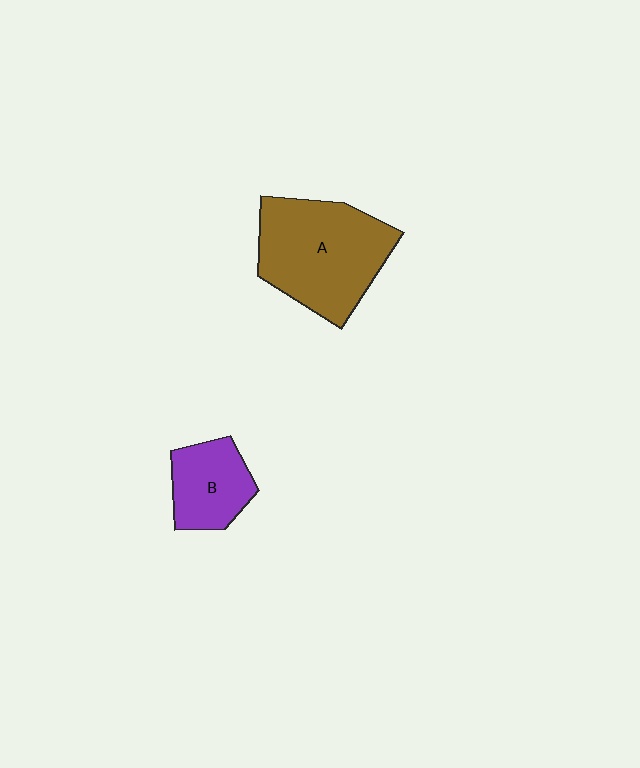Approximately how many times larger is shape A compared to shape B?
Approximately 2.0 times.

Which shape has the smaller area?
Shape B (purple).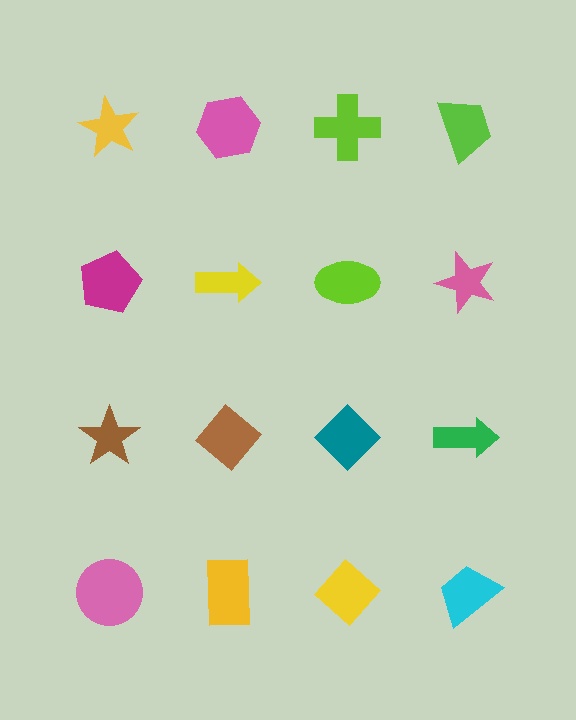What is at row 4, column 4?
A cyan trapezoid.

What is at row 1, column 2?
A pink hexagon.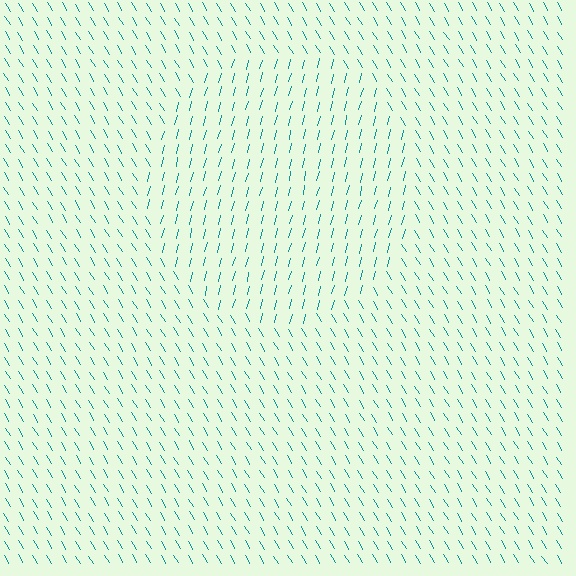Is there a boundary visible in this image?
Yes, there is a texture boundary formed by a change in line orientation.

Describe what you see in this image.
The image is filled with small teal line segments. A circle region in the image has lines oriented differently from the surrounding lines, creating a visible texture boundary.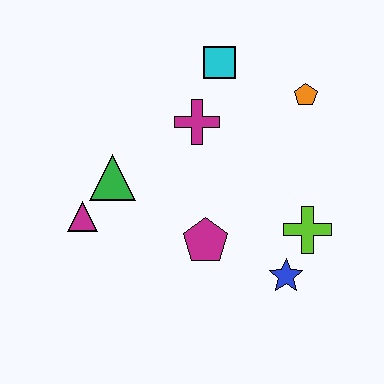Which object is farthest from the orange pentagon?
The magenta triangle is farthest from the orange pentagon.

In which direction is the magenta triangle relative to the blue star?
The magenta triangle is to the left of the blue star.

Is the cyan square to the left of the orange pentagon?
Yes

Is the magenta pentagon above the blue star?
Yes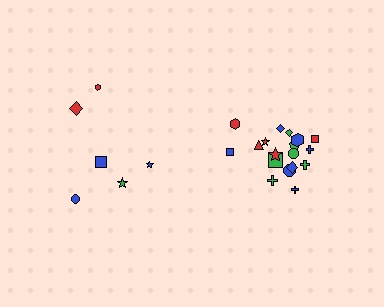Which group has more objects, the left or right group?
The right group.